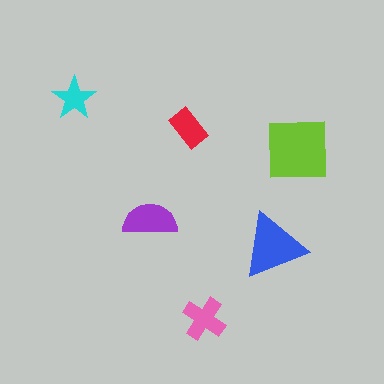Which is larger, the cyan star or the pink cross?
The pink cross.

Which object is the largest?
The lime square.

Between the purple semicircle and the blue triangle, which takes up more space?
The blue triangle.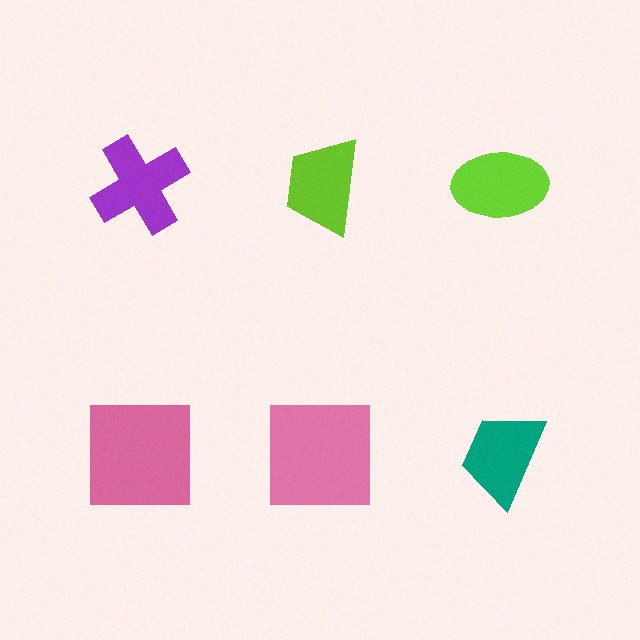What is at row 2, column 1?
A pink square.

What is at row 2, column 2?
A pink square.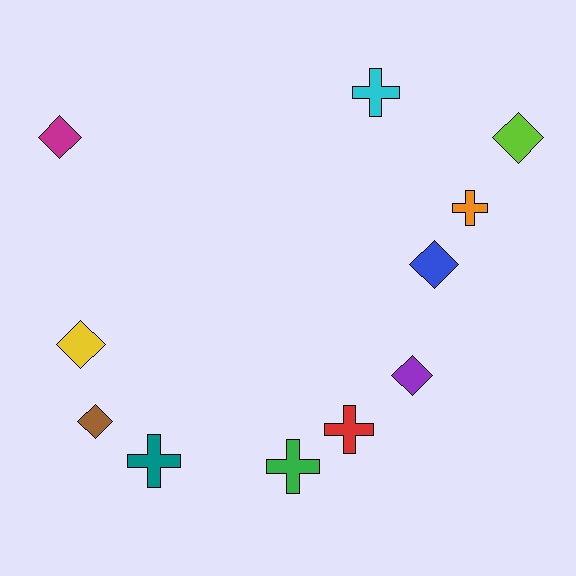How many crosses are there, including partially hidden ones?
There are 5 crosses.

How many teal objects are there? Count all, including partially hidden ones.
There is 1 teal object.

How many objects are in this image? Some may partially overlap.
There are 11 objects.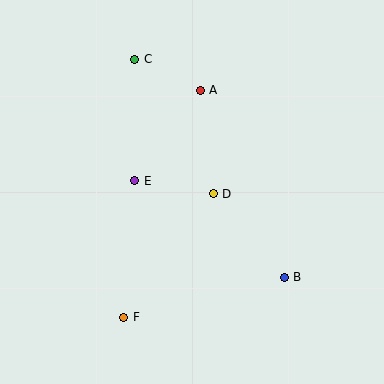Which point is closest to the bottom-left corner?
Point F is closest to the bottom-left corner.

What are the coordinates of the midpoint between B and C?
The midpoint between B and C is at (210, 168).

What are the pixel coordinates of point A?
Point A is at (200, 90).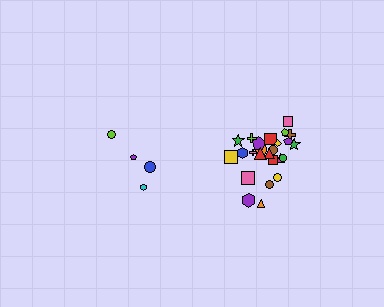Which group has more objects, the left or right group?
The right group.